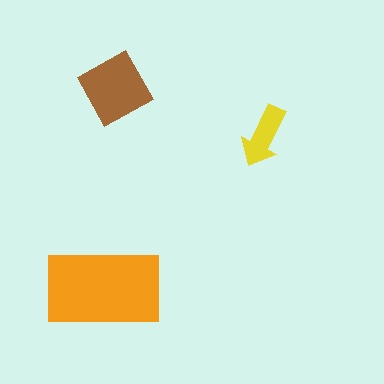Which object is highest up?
The brown square is topmost.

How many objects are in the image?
There are 3 objects in the image.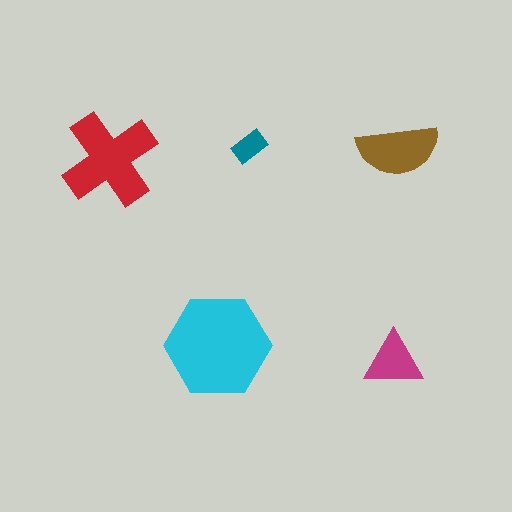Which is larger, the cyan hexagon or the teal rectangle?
The cyan hexagon.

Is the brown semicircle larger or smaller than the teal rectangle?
Larger.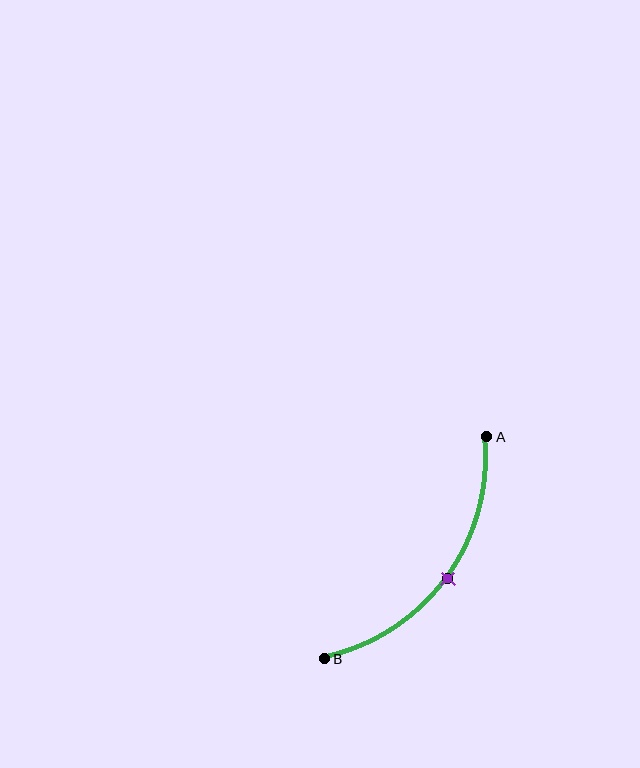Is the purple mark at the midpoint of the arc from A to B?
Yes. The purple mark lies on the arc at equal arc-length from both A and B — it is the arc midpoint.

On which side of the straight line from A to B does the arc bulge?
The arc bulges below and to the right of the straight line connecting A and B.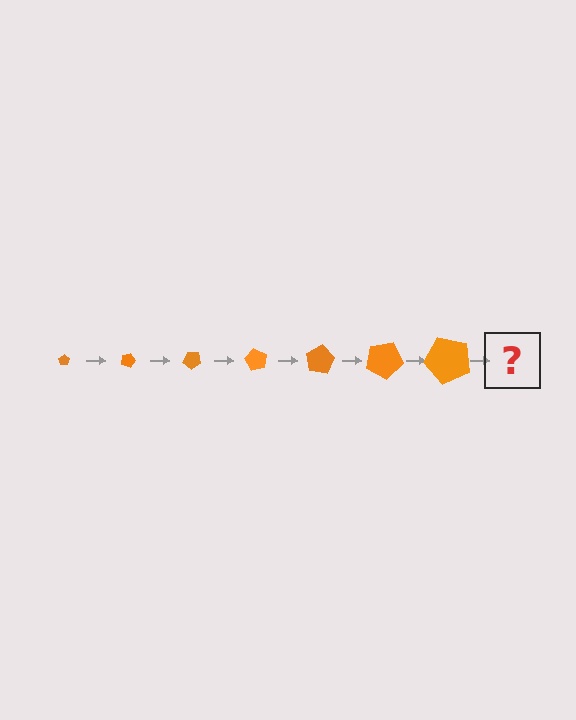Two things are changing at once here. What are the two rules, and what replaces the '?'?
The two rules are that the pentagon grows larger each step and it rotates 20 degrees each step. The '?' should be a pentagon, larger than the previous one and rotated 140 degrees from the start.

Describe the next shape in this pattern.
It should be a pentagon, larger than the previous one and rotated 140 degrees from the start.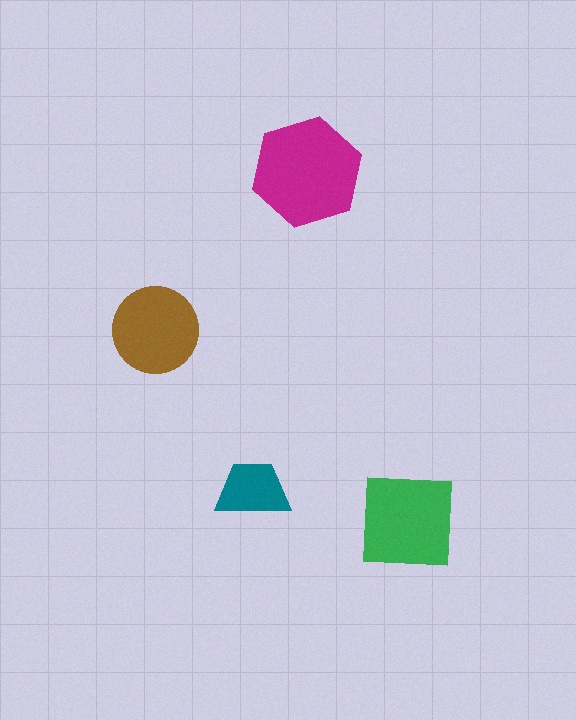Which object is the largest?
The magenta hexagon.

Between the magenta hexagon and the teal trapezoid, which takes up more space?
The magenta hexagon.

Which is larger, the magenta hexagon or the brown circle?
The magenta hexagon.